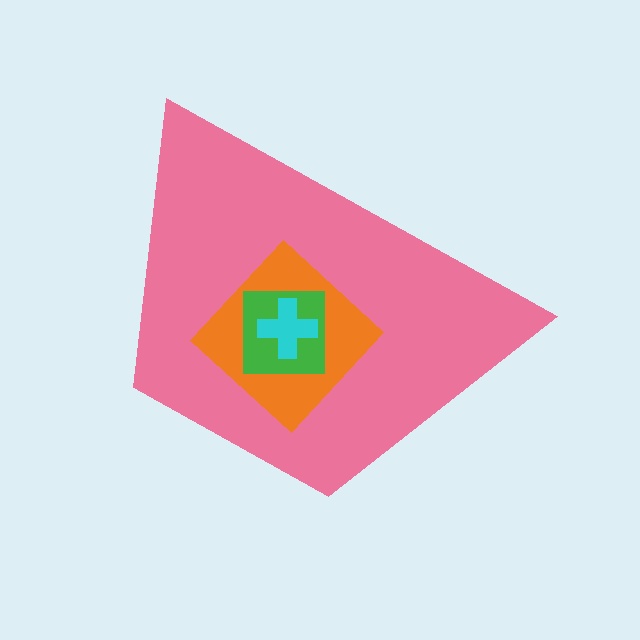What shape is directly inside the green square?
The cyan cross.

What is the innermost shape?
The cyan cross.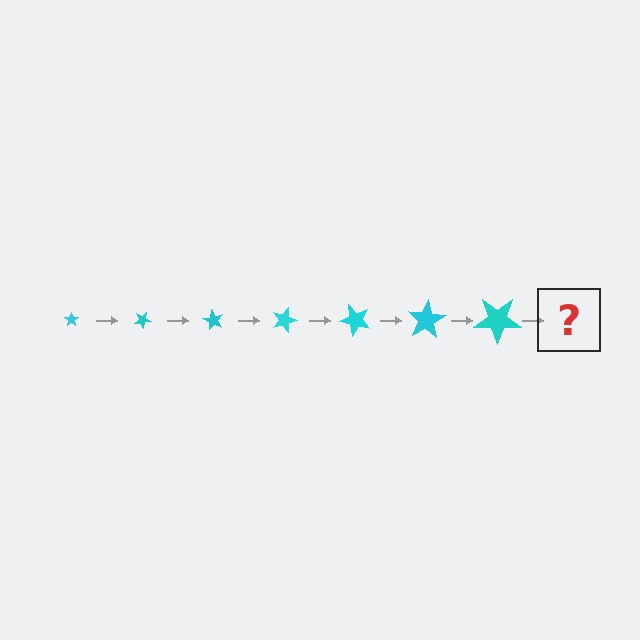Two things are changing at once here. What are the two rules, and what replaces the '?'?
The two rules are that the star grows larger each step and it rotates 30 degrees each step. The '?' should be a star, larger than the previous one and rotated 210 degrees from the start.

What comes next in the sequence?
The next element should be a star, larger than the previous one and rotated 210 degrees from the start.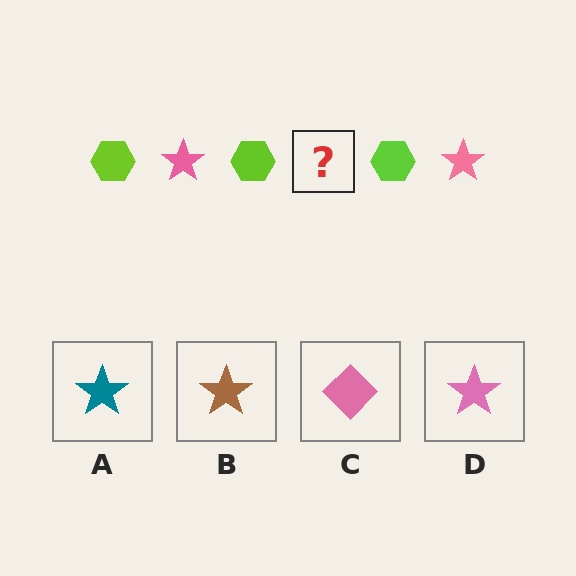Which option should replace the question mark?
Option D.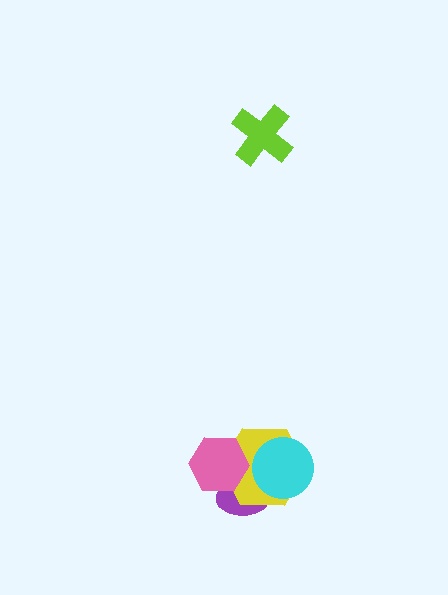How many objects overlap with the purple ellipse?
3 objects overlap with the purple ellipse.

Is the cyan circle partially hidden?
No, no other shape covers it.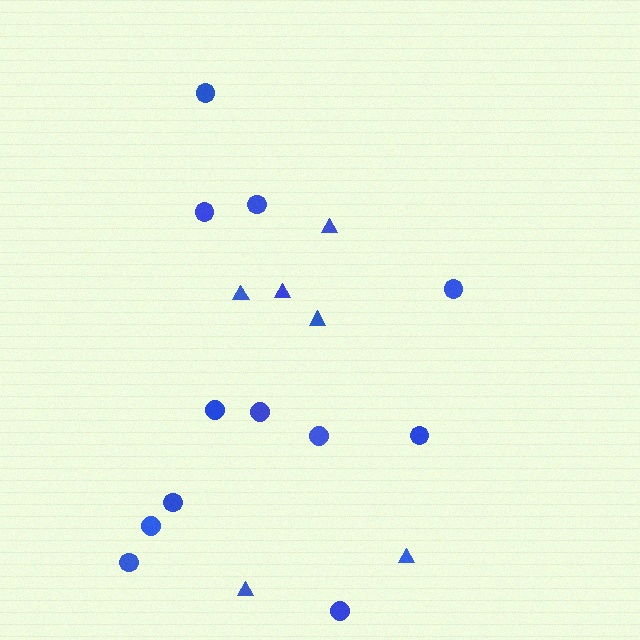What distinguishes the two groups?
There are 2 groups: one group of circles (12) and one group of triangles (6).